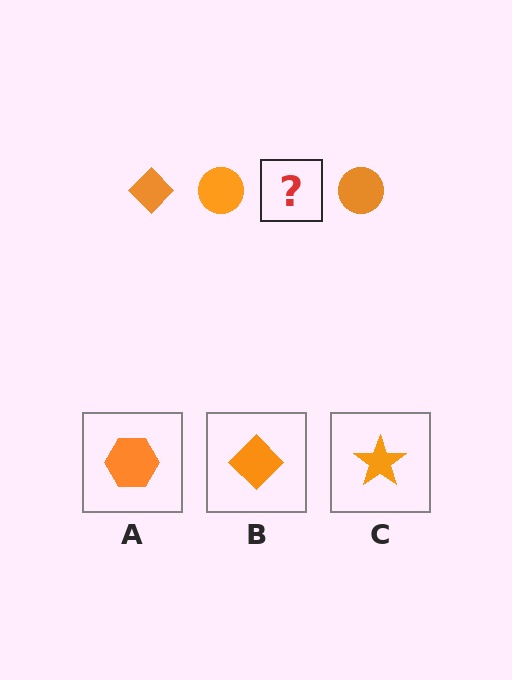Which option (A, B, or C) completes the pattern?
B.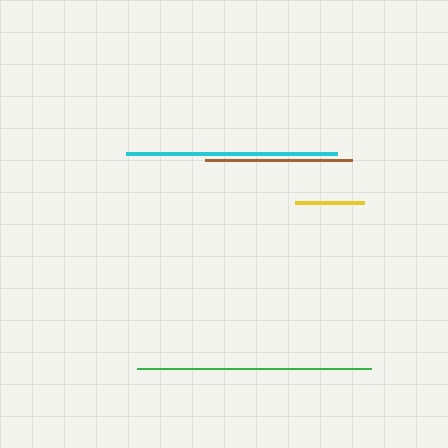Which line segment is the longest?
The green line is the longest at approximately 234 pixels.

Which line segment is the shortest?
The yellow line is the shortest at approximately 69 pixels.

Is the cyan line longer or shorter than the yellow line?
The cyan line is longer than the yellow line.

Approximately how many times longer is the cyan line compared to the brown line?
The cyan line is approximately 1.4 times the length of the brown line.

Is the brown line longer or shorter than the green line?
The green line is longer than the brown line.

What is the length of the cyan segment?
The cyan segment is approximately 210 pixels long.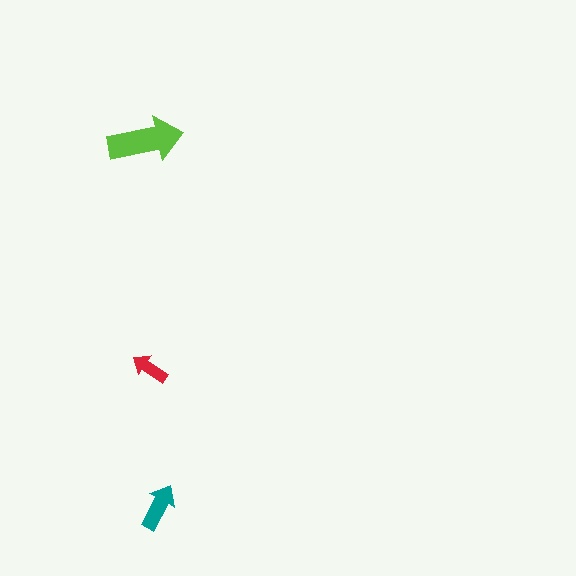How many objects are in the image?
There are 3 objects in the image.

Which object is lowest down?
The teal arrow is bottommost.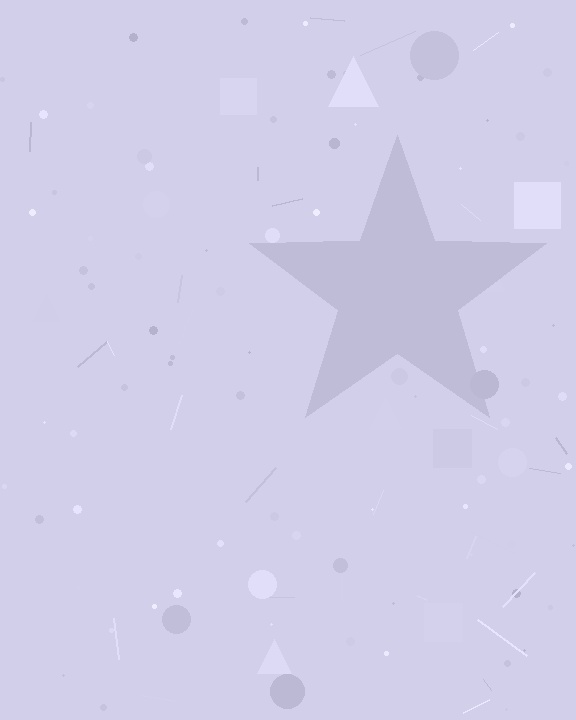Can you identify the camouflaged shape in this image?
The camouflaged shape is a star.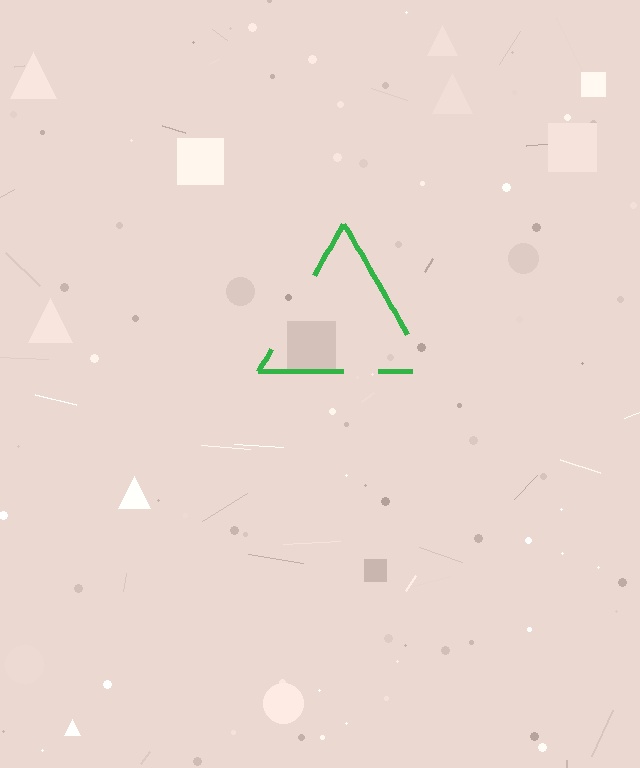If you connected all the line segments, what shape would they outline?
They would outline a triangle.